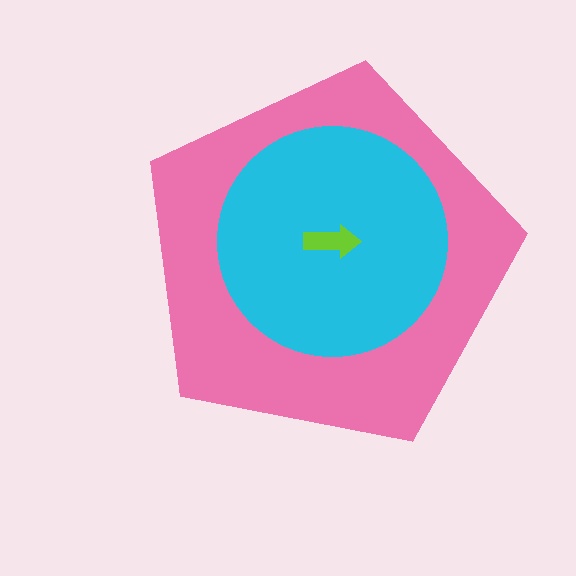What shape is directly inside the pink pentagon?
The cyan circle.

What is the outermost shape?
The pink pentagon.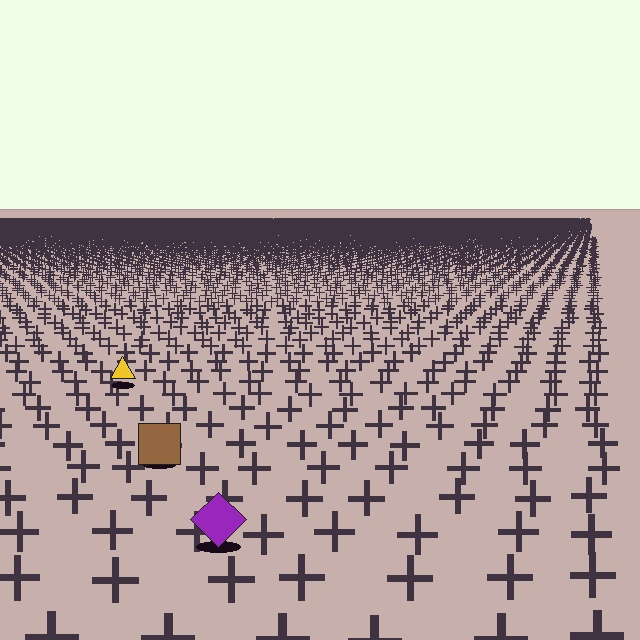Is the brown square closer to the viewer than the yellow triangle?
Yes. The brown square is closer — you can tell from the texture gradient: the ground texture is coarser near it.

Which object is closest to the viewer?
The purple diamond is closest. The texture marks near it are larger and more spread out.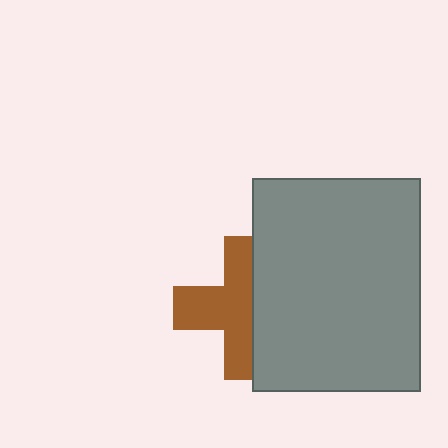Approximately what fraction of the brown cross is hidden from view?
Roughly 42% of the brown cross is hidden behind the gray rectangle.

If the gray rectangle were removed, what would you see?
You would see the complete brown cross.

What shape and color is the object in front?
The object in front is a gray rectangle.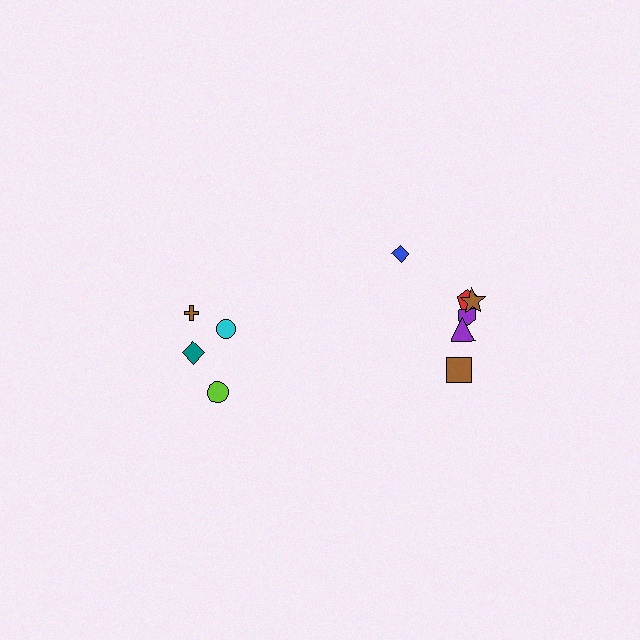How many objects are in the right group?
There are 6 objects.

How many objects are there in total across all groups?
There are 10 objects.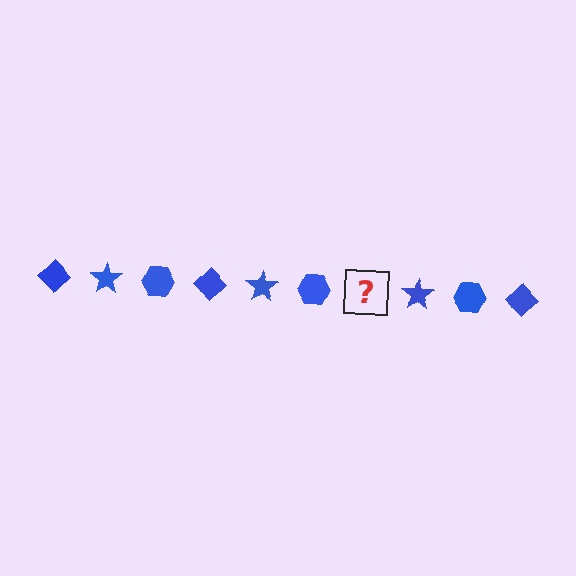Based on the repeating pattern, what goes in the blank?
The blank should be a blue diamond.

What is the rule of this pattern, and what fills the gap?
The rule is that the pattern cycles through diamond, star, hexagon shapes in blue. The gap should be filled with a blue diamond.